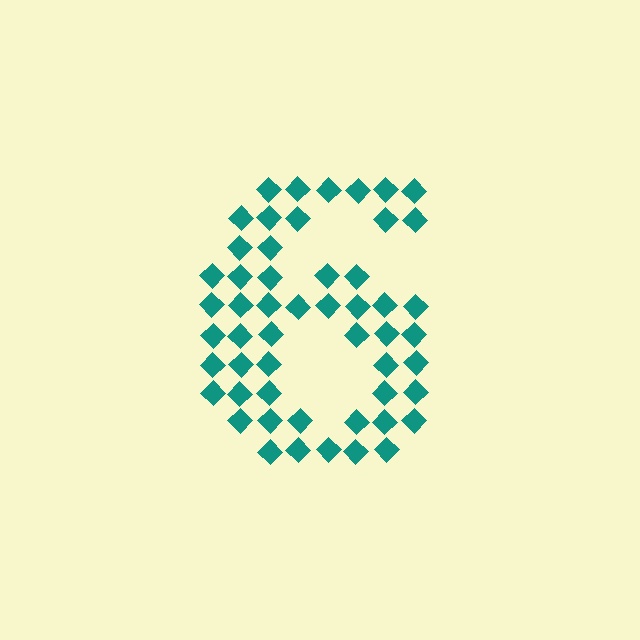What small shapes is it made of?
It is made of small diamonds.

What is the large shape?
The large shape is the digit 6.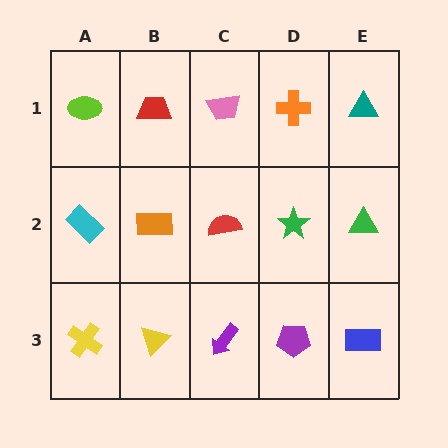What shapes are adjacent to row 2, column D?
An orange cross (row 1, column D), a purple pentagon (row 3, column D), a red semicircle (row 2, column C), a green triangle (row 2, column E).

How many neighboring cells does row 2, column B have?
4.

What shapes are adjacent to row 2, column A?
A lime ellipse (row 1, column A), a yellow cross (row 3, column A), an orange rectangle (row 2, column B).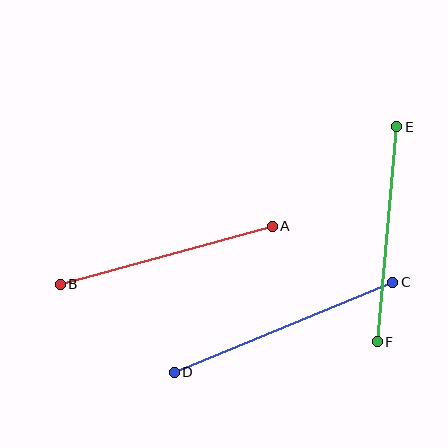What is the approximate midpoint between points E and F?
The midpoint is at approximately (387, 234) pixels.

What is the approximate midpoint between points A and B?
The midpoint is at approximately (166, 255) pixels.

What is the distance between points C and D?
The distance is approximately 236 pixels.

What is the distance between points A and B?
The distance is approximately 220 pixels.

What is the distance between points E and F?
The distance is approximately 216 pixels.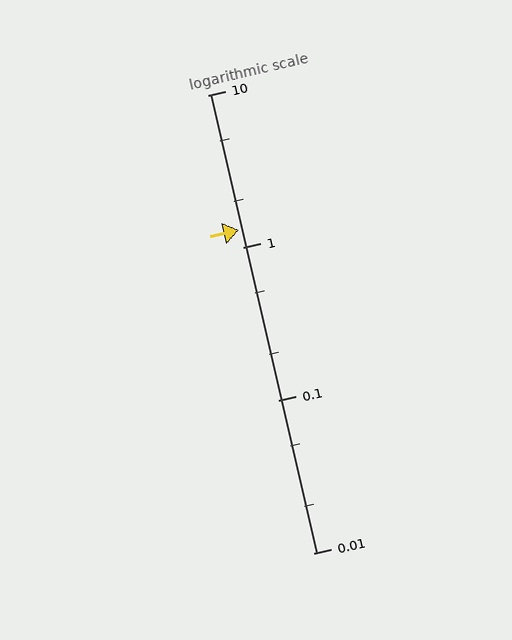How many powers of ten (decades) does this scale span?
The scale spans 3 decades, from 0.01 to 10.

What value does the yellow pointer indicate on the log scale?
The pointer indicates approximately 1.3.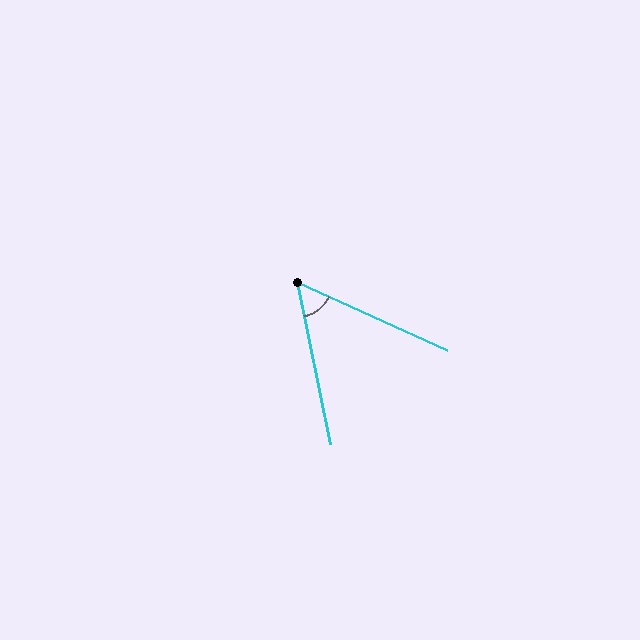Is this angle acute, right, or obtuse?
It is acute.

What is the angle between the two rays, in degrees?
Approximately 54 degrees.